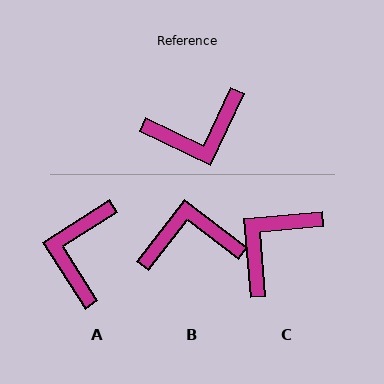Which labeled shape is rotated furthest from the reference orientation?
B, about 167 degrees away.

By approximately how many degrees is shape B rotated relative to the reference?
Approximately 167 degrees counter-clockwise.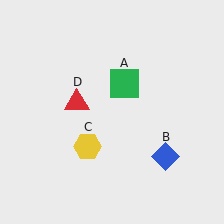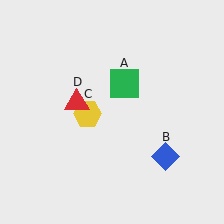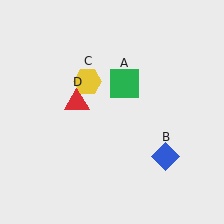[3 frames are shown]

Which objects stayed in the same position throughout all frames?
Green square (object A) and blue diamond (object B) and red triangle (object D) remained stationary.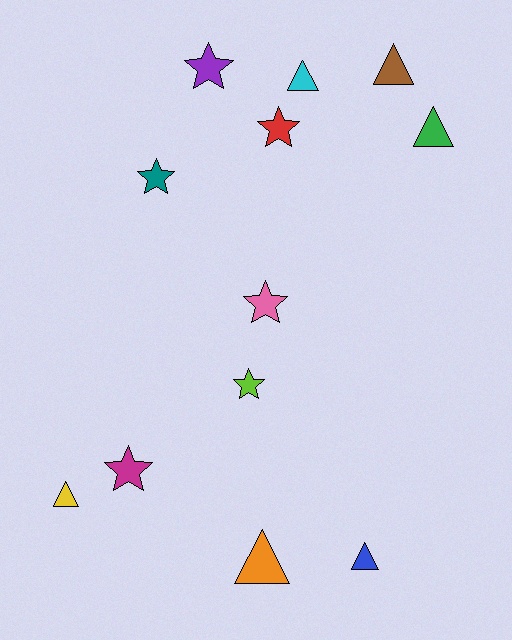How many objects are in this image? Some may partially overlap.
There are 12 objects.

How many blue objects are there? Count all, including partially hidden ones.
There is 1 blue object.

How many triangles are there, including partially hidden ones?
There are 6 triangles.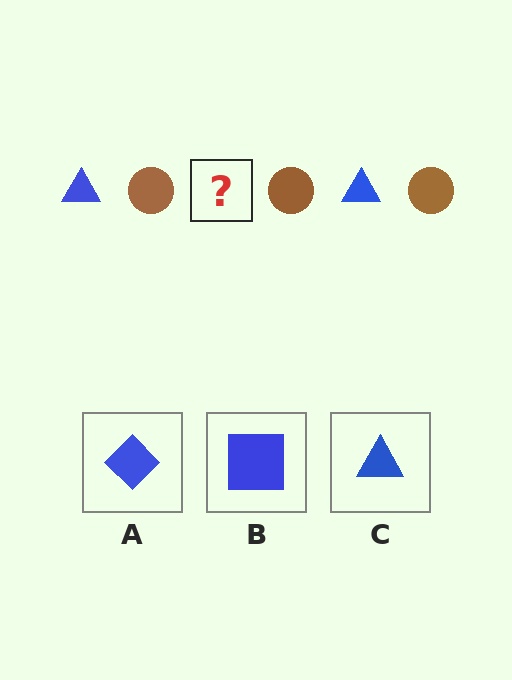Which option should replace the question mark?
Option C.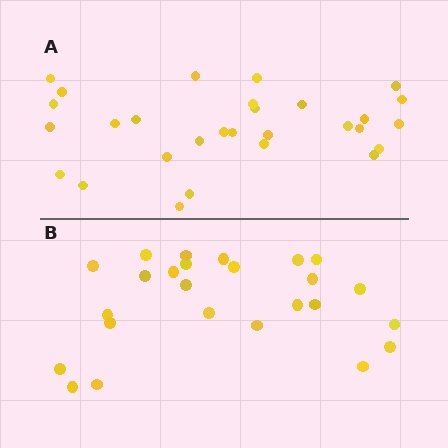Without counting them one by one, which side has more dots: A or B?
Region A (the top region) has more dots.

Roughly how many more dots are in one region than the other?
Region A has about 4 more dots than region B.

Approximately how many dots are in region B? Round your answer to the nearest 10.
About 20 dots. (The exact count is 25, which rounds to 20.)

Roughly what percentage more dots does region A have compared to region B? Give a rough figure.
About 15% more.